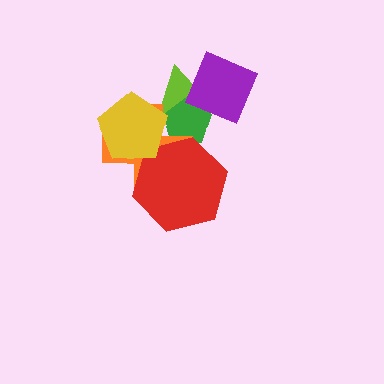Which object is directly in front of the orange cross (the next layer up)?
The red hexagon is directly in front of the orange cross.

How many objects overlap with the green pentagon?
5 objects overlap with the green pentagon.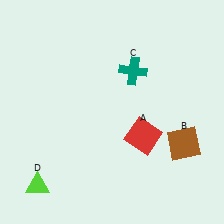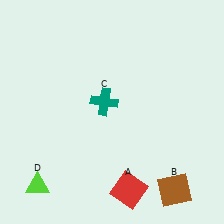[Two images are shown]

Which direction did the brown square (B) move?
The brown square (B) moved down.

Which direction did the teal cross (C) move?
The teal cross (C) moved down.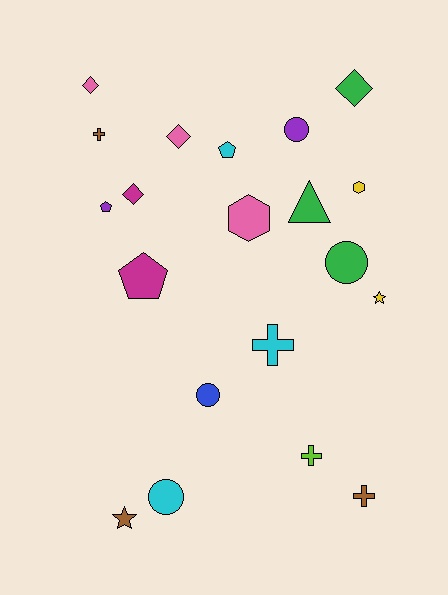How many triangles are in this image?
There is 1 triangle.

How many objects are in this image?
There are 20 objects.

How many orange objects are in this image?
There are no orange objects.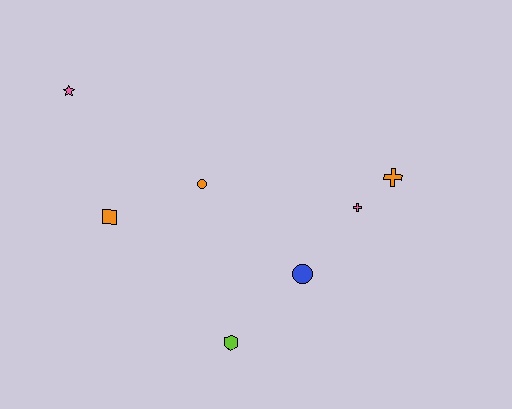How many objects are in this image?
There are 7 objects.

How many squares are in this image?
There is 1 square.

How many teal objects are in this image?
There are no teal objects.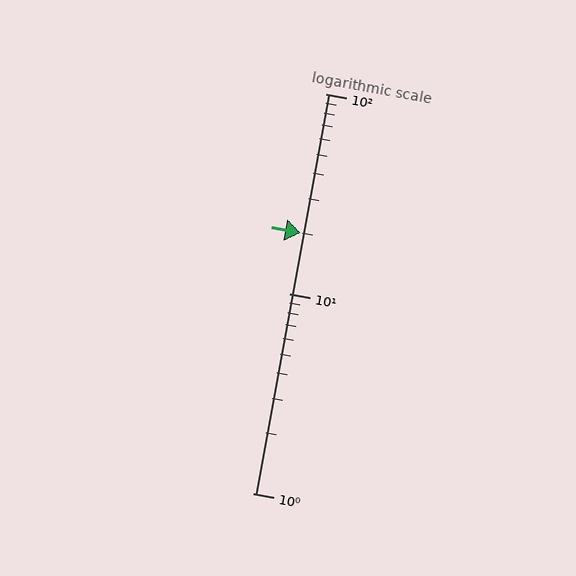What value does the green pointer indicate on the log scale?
The pointer indicates approximately 20.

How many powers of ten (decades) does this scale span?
The scale spans 2 decades, from 1 to 100.